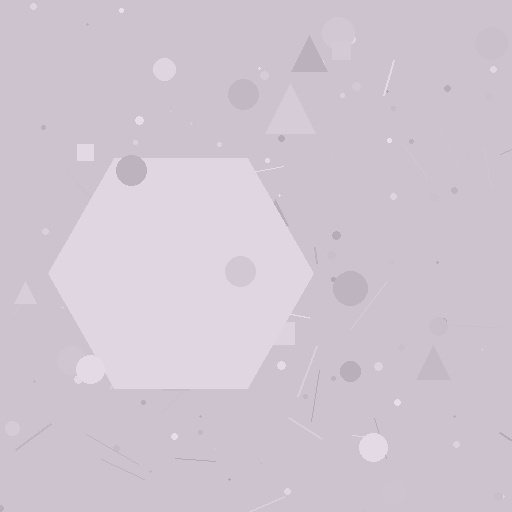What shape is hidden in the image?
A hexagon is hidden in the image.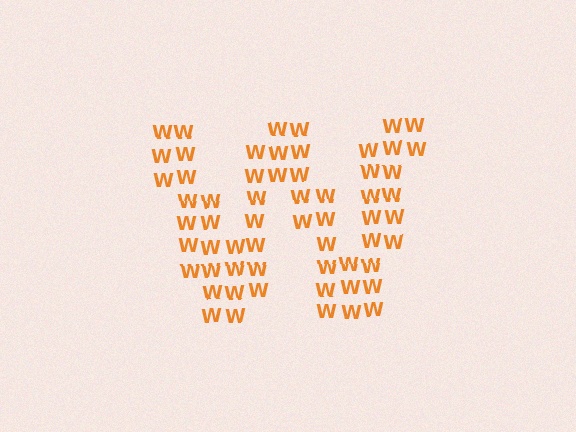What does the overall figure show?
The overall figure shows the letter W.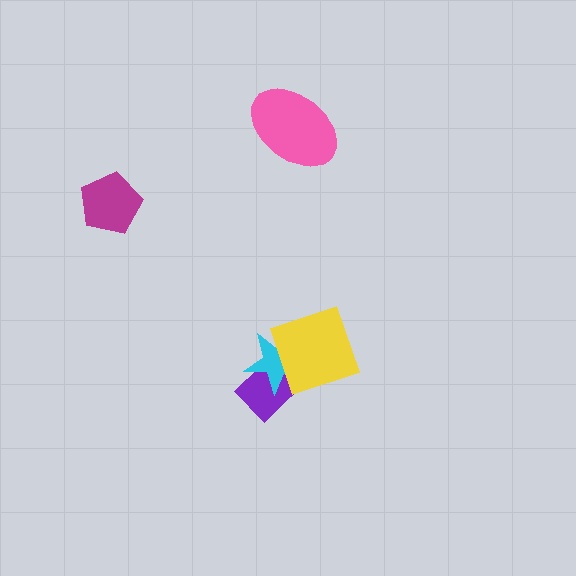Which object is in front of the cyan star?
The yellow diamond is in front of the cyan star.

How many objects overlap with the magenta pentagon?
0 objects overlap with the magenta pentagon.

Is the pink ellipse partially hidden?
No, no other shape covers it.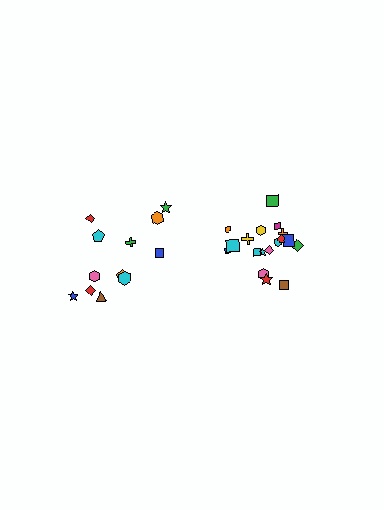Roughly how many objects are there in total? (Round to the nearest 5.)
Roughly 30 objects in total.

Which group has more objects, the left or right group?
The right group.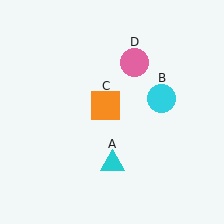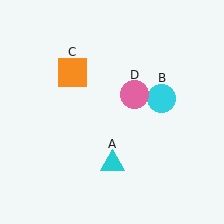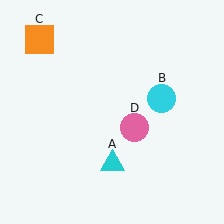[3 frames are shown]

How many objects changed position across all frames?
2 objects changed position: orange square (object C), pink circle (object D).